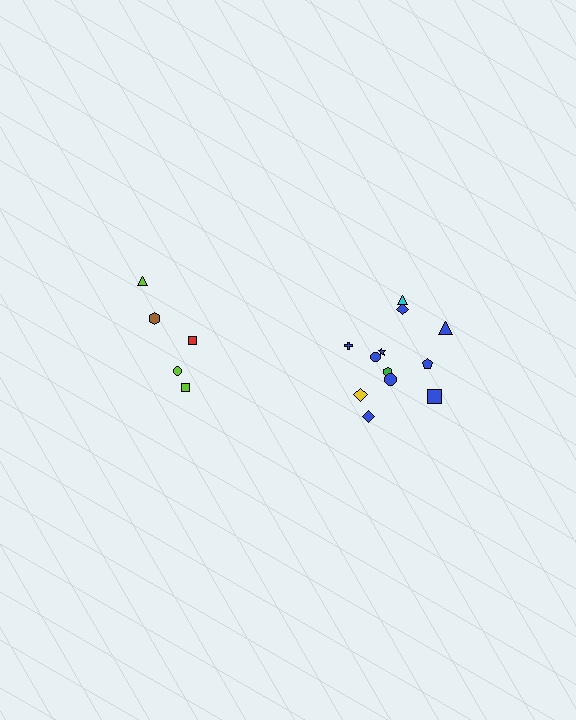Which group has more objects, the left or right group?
The right group.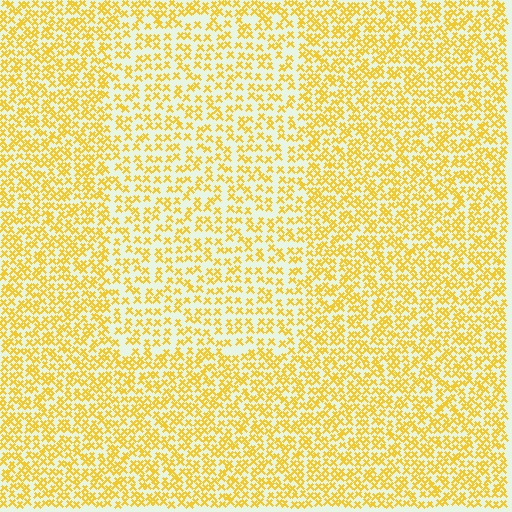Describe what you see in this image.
The image contains small yellow elements arranged at two different densities. A rectangle-shaped region is visible where the elements are less densely packed than the surrounding area.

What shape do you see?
I see a rectangle.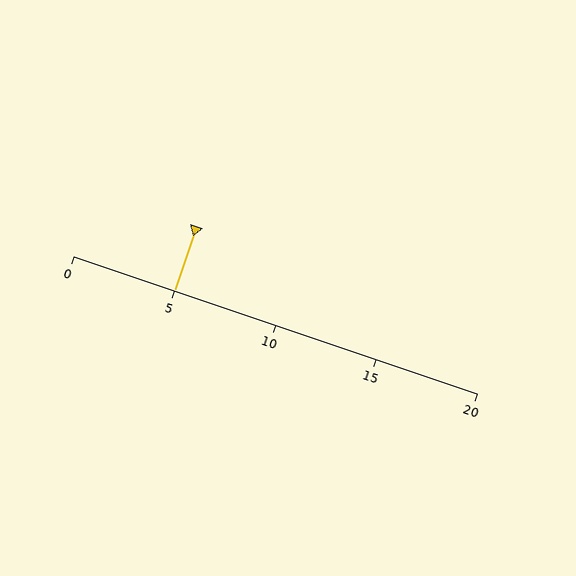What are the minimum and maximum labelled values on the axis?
The axis runs from 0 to 20.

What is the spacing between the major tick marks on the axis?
The major ticks are spaced 5 apart.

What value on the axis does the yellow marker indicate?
The marker indicates approximately 5.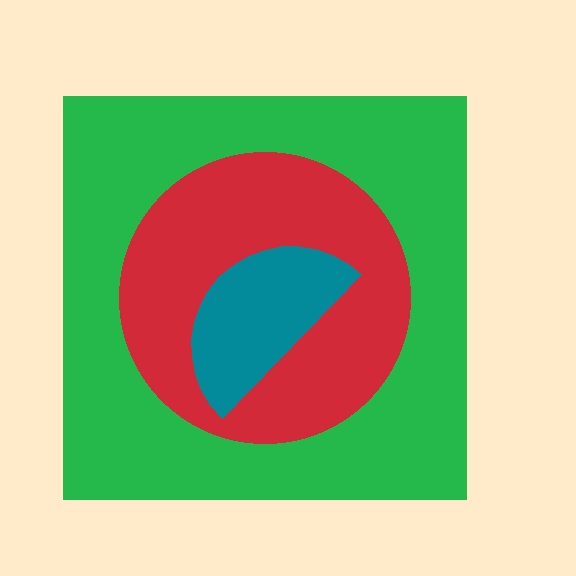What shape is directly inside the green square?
The red circle.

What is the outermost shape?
The green square.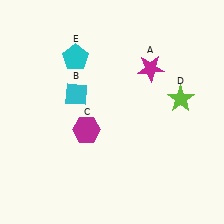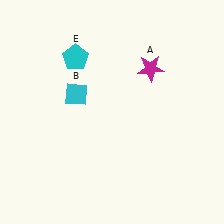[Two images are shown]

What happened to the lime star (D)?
The lime star (D) was removed in Image 2. It was in the top-right area of Image 1.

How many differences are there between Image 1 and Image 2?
There are 2 differences between the two images.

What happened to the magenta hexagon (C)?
The magenta hexagon (C) was removed in Image 2. It was in the bottom-left area of Image 1.